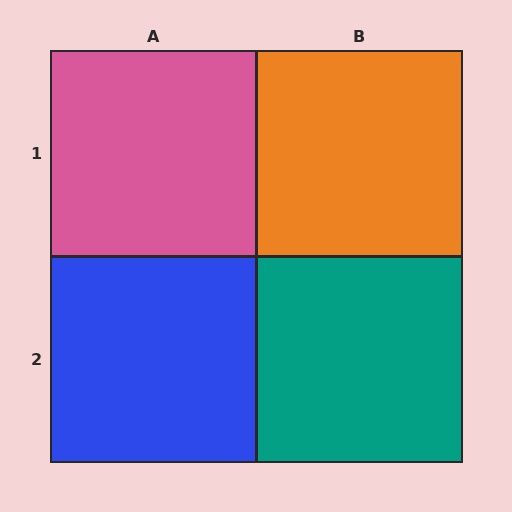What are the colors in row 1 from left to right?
Pink, orange.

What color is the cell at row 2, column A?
Blue.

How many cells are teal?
1 cell is teal.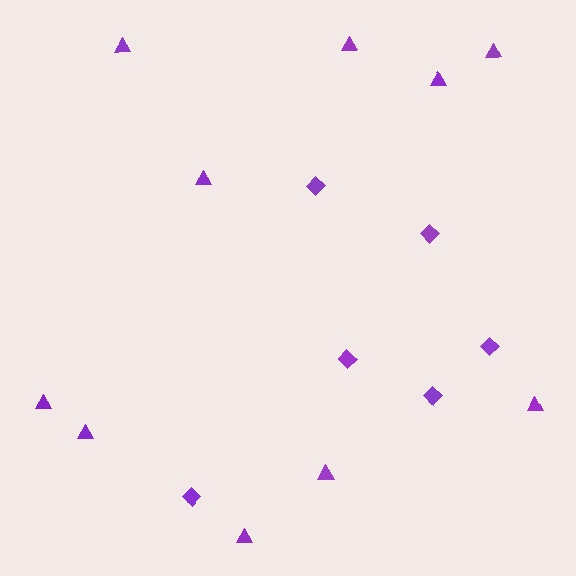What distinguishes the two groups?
There are 2 groups: one group of triangles (10) and one group of diamonds (6).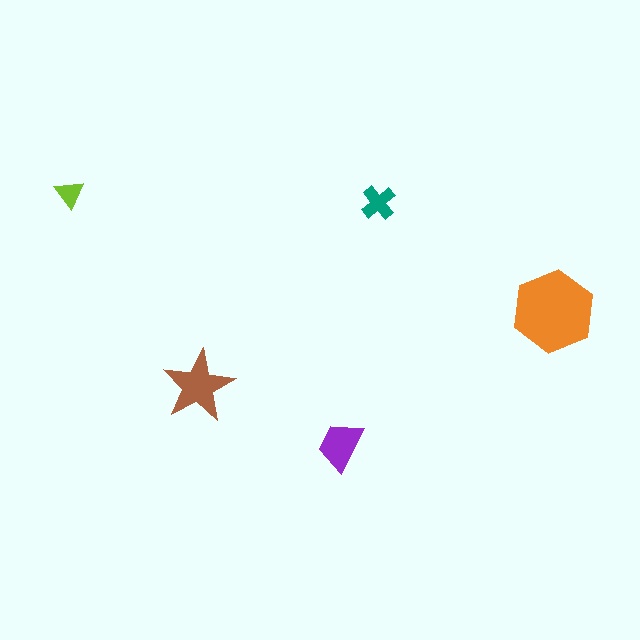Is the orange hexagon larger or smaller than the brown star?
Larger.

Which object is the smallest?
The lime triangle.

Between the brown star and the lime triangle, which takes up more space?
The brown star.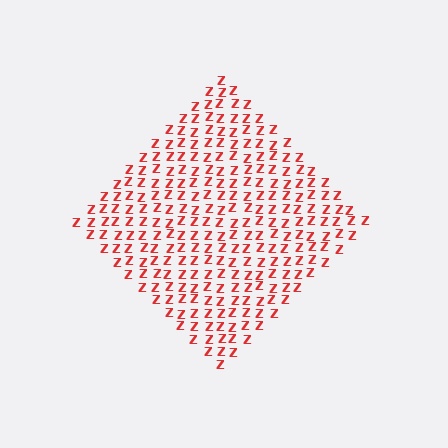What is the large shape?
The large shape is a diamond.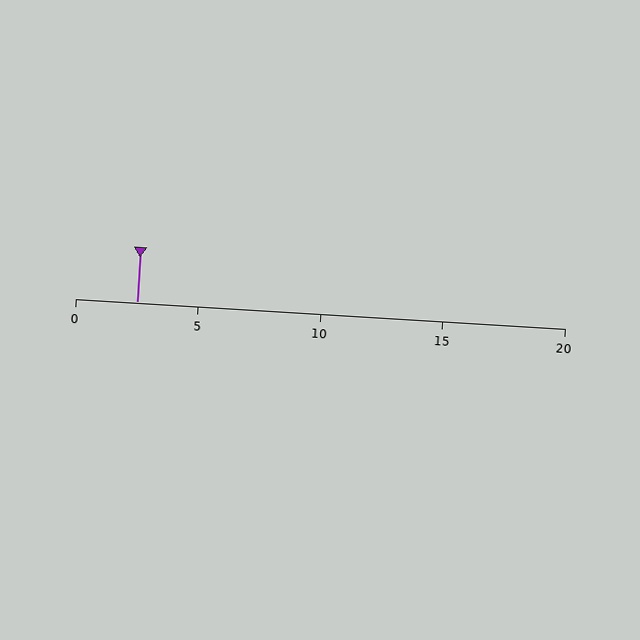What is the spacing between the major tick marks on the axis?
The major ticks are spaced 5 apart.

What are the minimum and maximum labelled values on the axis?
The axis runs from 0 to 20.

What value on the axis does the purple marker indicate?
The marker indicates approximately 2.5.